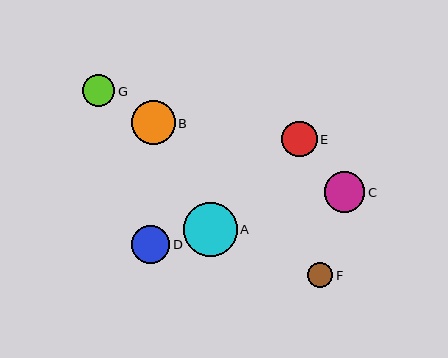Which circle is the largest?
Circle A is the largest with a size of approximately 53 pixels.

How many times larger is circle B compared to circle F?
Circle B is approximately 1.8 times the size of circle F.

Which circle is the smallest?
Circle F is the smallest with a size of approximately 25 pixels.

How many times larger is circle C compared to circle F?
Circle C is approximately 1.6 times the size of circle F.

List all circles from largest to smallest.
From largest to smallest: A, B, C, D, E, G, F.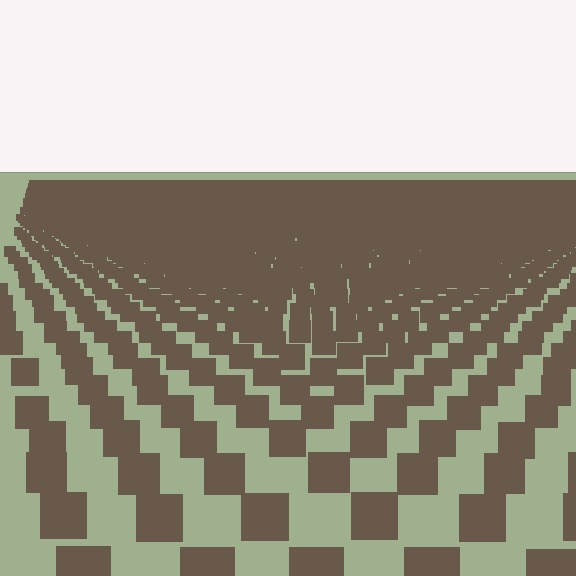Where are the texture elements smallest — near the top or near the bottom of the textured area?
Near the top.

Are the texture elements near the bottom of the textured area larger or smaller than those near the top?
Larger. Near the bottom, elements are closer to the viewer and appear at a bigger on-screen size.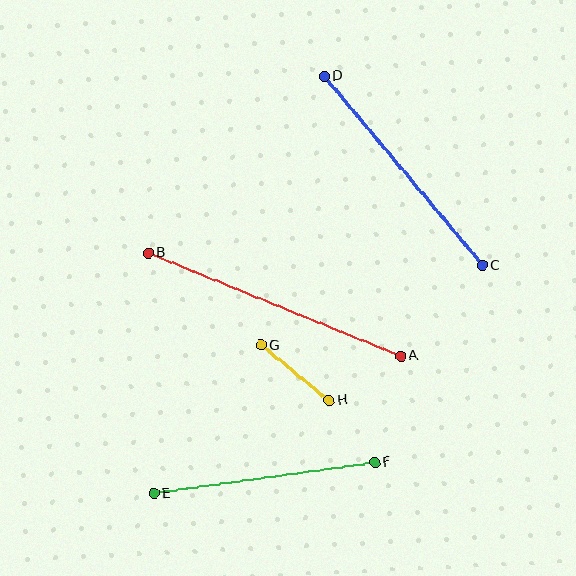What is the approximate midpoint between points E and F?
The midpoint is at approximately (264, 478) pixels.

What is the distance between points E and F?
The distance is approximately 223 pixels.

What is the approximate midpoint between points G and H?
The midpoint is at approximately (295, 373) pixels.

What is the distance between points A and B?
The distance is approximately 272 pixels.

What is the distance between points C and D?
The distance is approximately 247 pixels.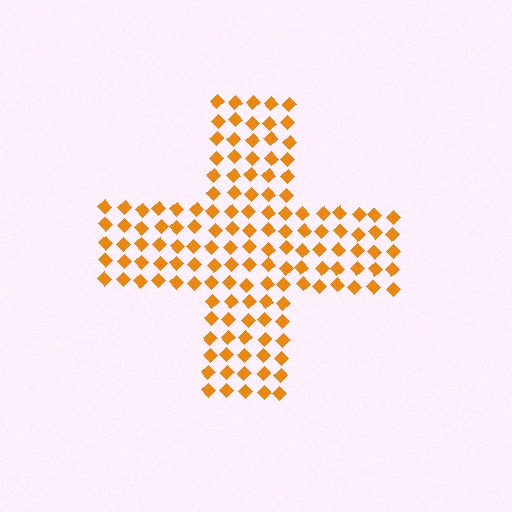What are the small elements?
The small elements are diamonds.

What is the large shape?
The large shape is a cross.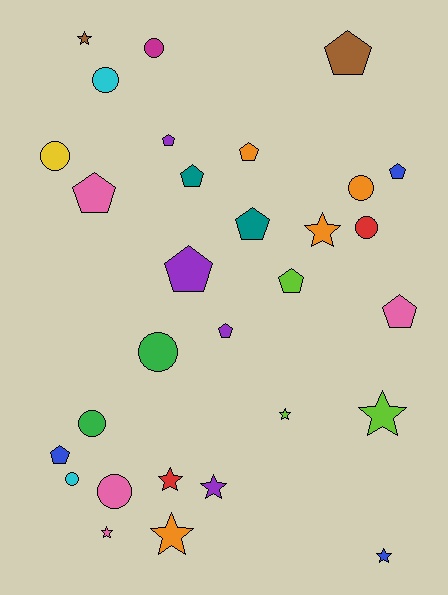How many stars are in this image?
There are 9 stars.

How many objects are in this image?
There are 30 objects.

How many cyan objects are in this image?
There are 2 cyan objects.